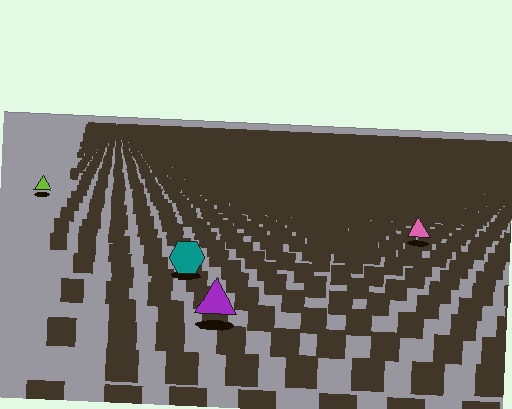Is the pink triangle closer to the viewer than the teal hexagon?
No. The teal hexagon is closer — you can tell from the texture gradient: the ground texture is coarser near it.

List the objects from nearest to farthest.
From nearest to farthest: the purple triangle, the teal hexagon, the pink triangle, the lime triangle.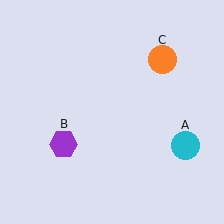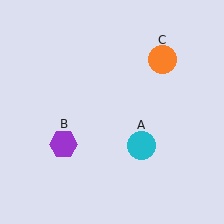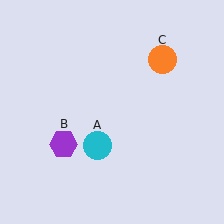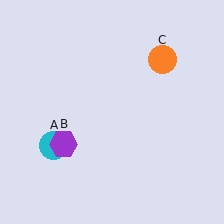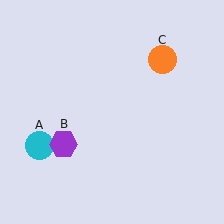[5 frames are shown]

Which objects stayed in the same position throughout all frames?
Purple hexagon (object B) and orange circle (object C) remained stationary.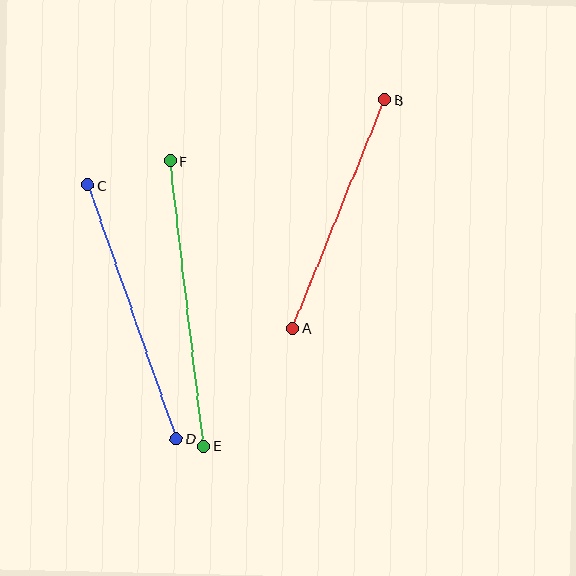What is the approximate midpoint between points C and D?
The midpoint is at approximately (132, 312) pixels.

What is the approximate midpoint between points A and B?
The midpoint is at approximately (339, 214) pixels.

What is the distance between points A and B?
The distance is approximately 246 pixels.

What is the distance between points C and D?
The distance is approximately 269 pixels.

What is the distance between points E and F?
The distance is approximately 287 pixels.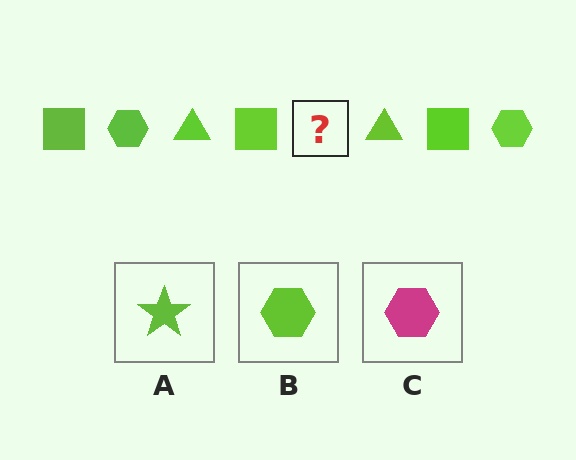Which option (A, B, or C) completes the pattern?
B.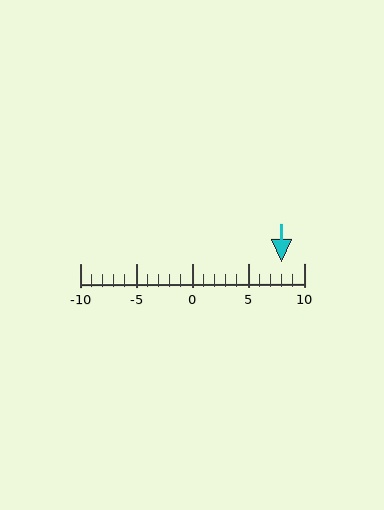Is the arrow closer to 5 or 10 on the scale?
The arrow is closer to 10.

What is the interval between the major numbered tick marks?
The major tick marks are spaced 5 units apart.